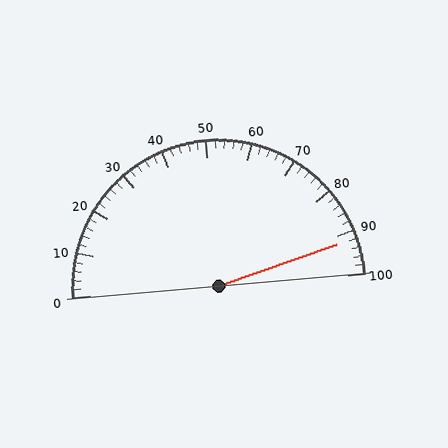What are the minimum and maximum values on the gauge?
The gauge ranges from 0 to 100.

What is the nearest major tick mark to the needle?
The nearest major tick mark is 90.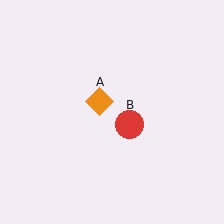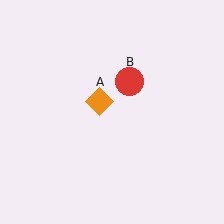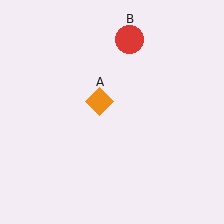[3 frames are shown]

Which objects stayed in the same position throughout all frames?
Orange diamond (object A) remained stationary.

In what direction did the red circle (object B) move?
The red circle (object B) moved up.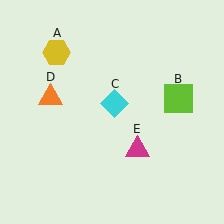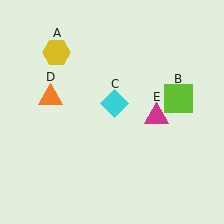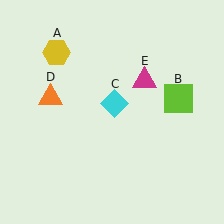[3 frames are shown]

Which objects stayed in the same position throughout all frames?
Yellow hexagon (object A) and lime square (object B) and cyan diamond (object C) and orange triangle (object D) remained stationary.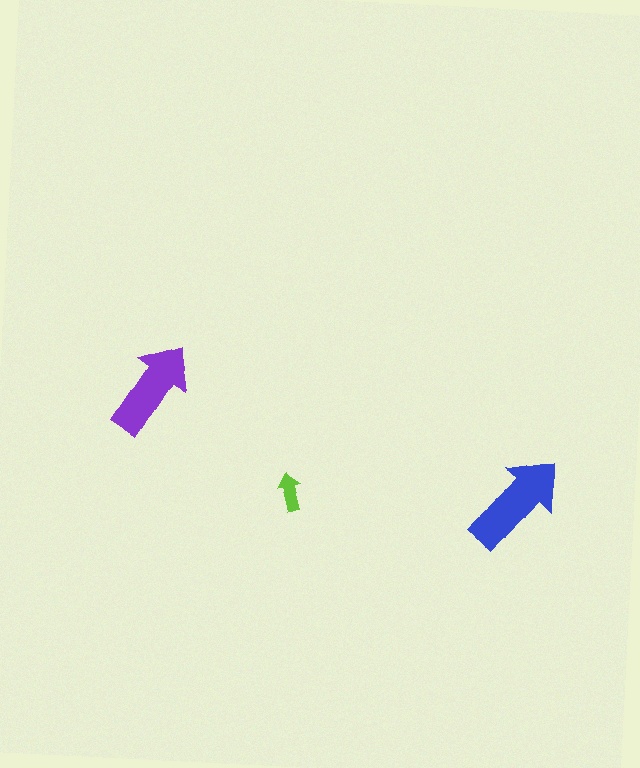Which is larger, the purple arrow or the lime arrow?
The purple one.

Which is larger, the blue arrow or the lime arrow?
The blue one.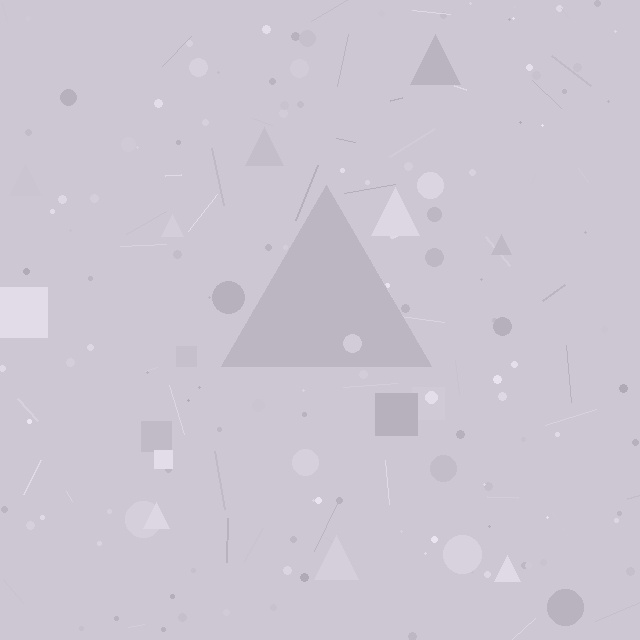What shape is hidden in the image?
A triangle is hidden in the image.